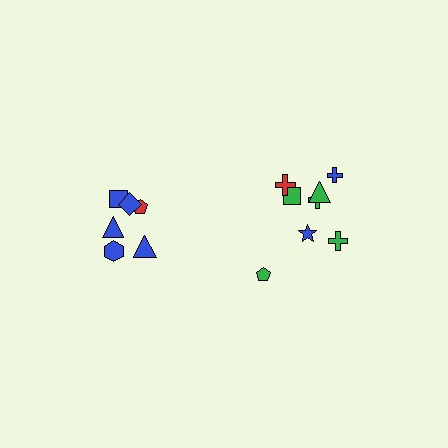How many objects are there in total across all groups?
There are 14 objects.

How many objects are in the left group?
There are 6 objects.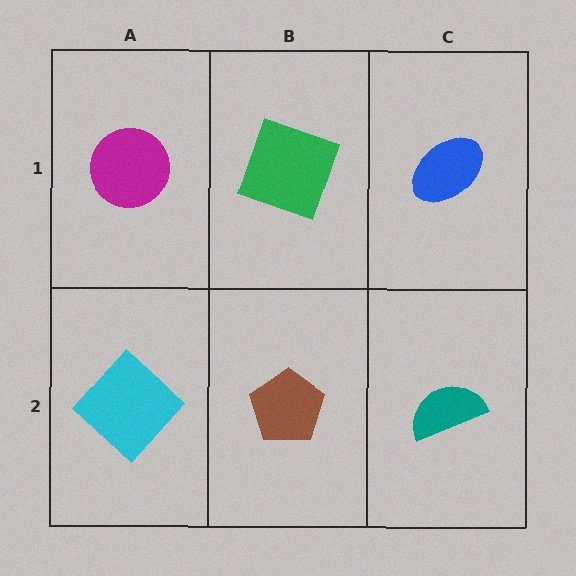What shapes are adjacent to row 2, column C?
A blue ellipse (row 1, column C), a brown pentagon (row 2, column B).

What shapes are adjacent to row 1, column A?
A cyan diamond (row 2, column A), a green square (row 1, column B).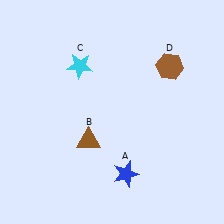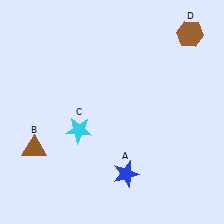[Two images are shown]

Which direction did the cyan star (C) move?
The cyan star (C) moved down.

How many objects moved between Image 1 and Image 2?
3 objects moved between the two images.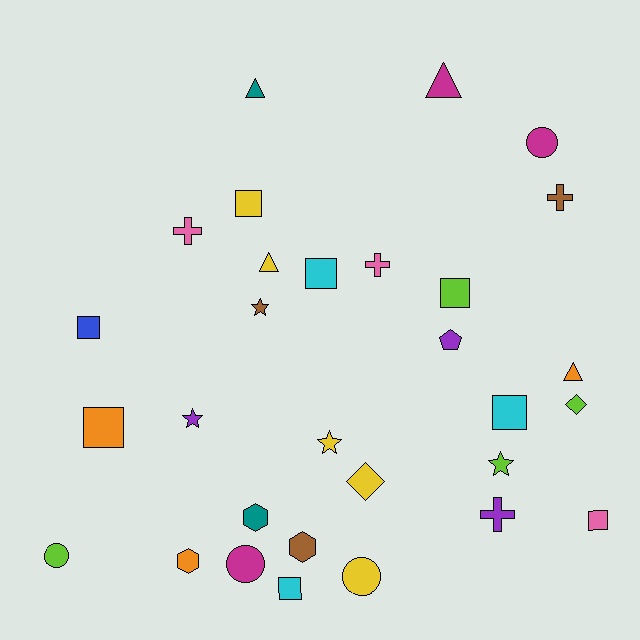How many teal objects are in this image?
There are 2 teal objects.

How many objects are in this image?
There are 30 objects.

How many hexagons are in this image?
There are 3 hexagons.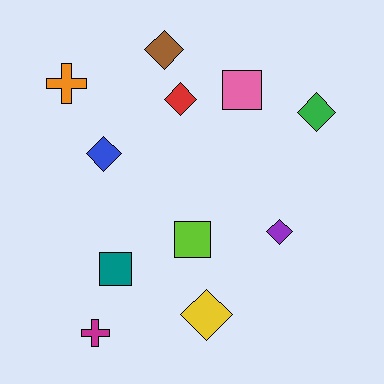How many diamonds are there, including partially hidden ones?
There are 6 diamonds.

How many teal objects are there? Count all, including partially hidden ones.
There is 1 teal object.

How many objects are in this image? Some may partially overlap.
There are 11 objects.